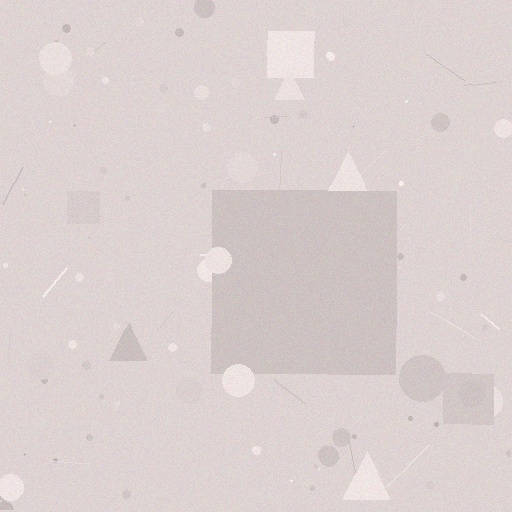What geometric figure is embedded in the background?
A square is embedded in the background.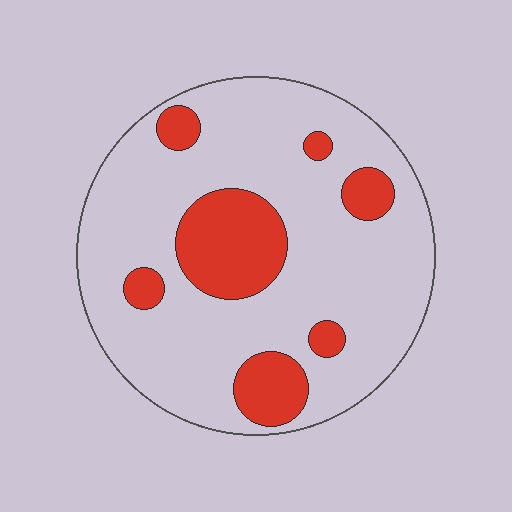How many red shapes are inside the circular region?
7.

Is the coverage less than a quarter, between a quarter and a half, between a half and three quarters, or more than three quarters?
Less than a quarter.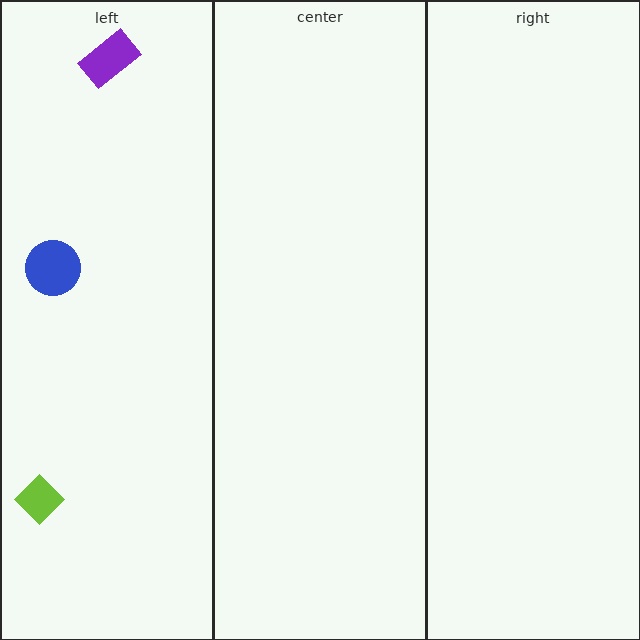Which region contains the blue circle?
The left region.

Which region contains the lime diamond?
The left region.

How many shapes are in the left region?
3.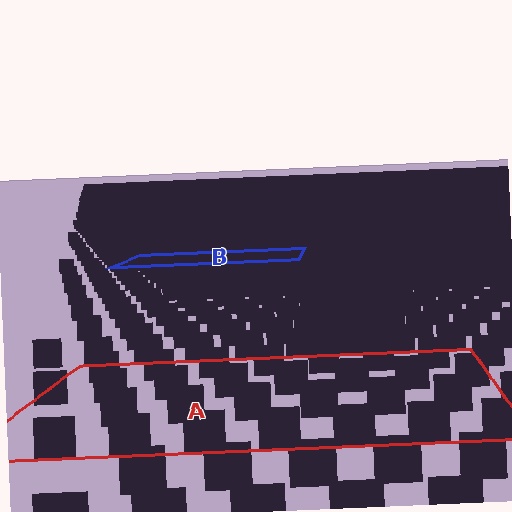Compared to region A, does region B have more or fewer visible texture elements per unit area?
Region B has more texture elements per unit area — they are packed more densely because it is farther away.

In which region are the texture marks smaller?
The texture marks are smaller in region B, because it is farther away.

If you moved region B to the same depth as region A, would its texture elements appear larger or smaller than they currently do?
They would appear larger. At a closer depth, the same texture elements are projected at a bigger on-screen size.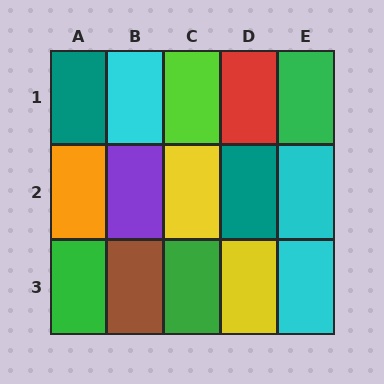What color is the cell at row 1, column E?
Green.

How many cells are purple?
1 cell is purple.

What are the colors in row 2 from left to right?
Orange, purple, yellow, teal, cyan.